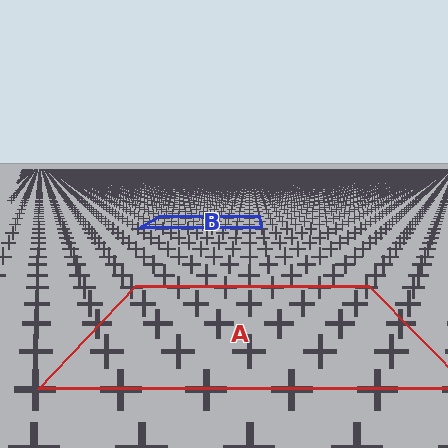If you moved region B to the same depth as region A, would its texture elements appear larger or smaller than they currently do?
They would appear larger. At a closer depth, the same texture elements are projected at a bigger on-screen size.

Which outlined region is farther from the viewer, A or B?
Region B is farther from the viewer — the texture elements inside it appear smaller and more densely packed.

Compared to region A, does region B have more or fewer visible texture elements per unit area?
Region B has more texture elements per unit area — they are packed more densely because it is farther away.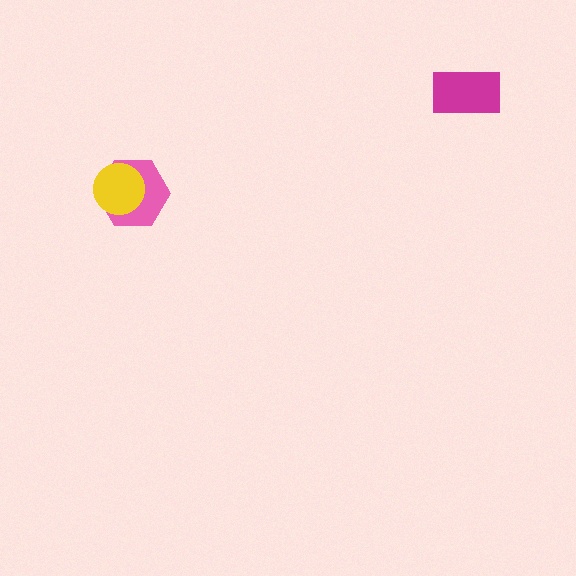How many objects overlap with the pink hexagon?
1 object overlaps with the pink hexagon.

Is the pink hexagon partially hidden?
Yes, it is partially covered by another shape.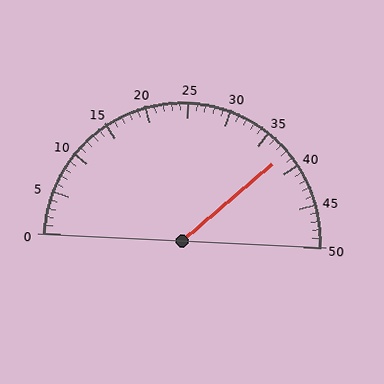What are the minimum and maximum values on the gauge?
The gauge ranges from 0 to 50.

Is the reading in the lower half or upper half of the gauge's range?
The reading is in the upper half of the range (0 to 50).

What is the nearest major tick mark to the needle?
The nearest major tick mark is 40.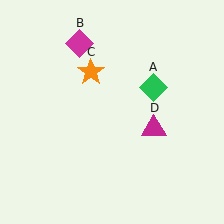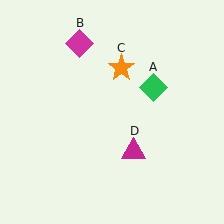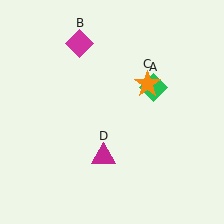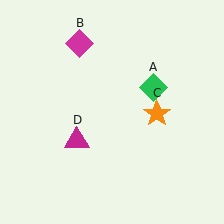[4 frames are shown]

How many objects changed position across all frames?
2 objects changed position: orange star (object C), magenta triangle (object D).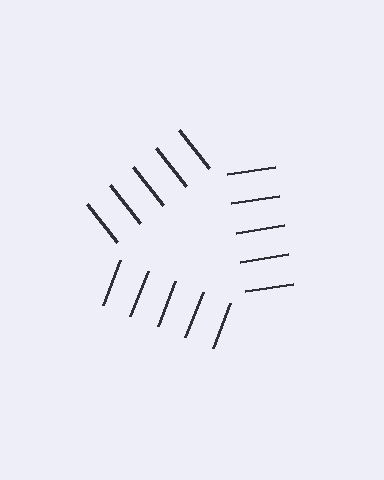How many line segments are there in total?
15 — 5 along each of the 3 edges.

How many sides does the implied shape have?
3 sides — the line-ends trace a triangle.